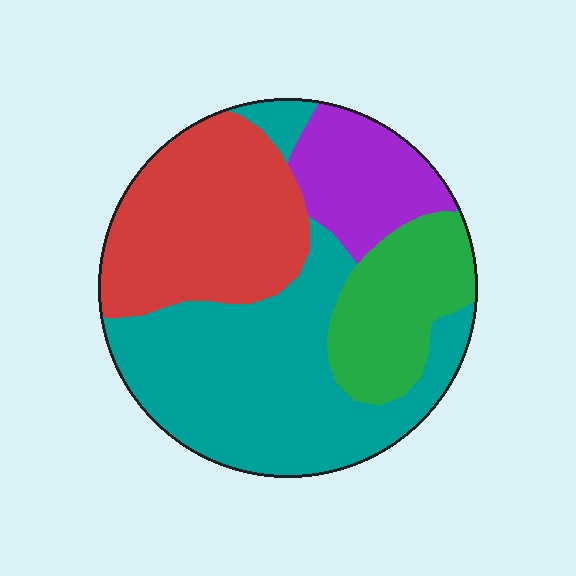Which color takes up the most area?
Teal, at roughly 40%.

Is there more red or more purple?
Red.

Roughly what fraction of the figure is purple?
Purple covers 14% of the figure.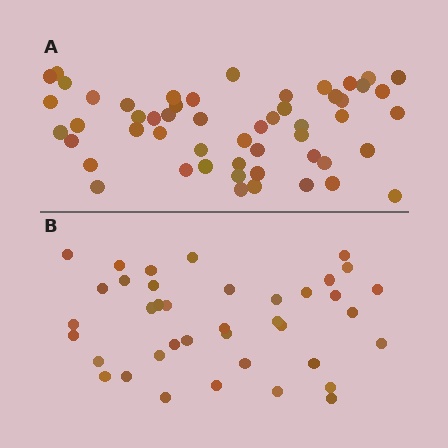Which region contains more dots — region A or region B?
Region A (the top region) has more dots.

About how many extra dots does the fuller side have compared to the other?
Region A has approximately 15 more dots than region B.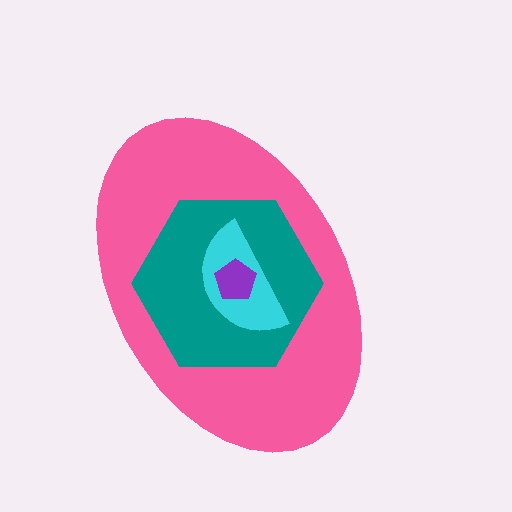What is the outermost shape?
The pink ellipse.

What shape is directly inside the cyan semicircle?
The purple pentagon.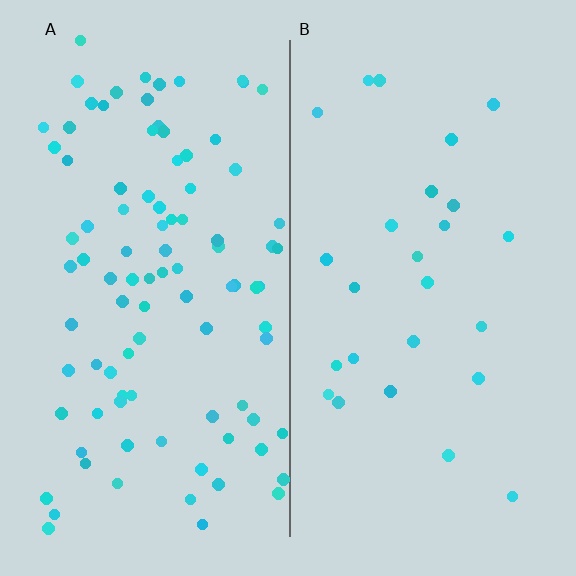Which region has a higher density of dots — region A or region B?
A (the left).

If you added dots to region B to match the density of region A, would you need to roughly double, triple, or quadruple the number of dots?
Approximately quadruple.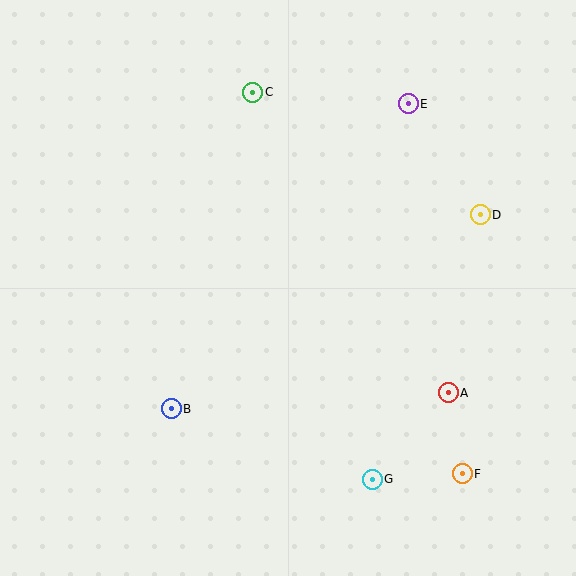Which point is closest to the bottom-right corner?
Point F is closest to the bottom-right corner.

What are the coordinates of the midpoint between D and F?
The midpoint between D and F is at (471, 344).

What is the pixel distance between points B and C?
The distance between B and C is 327 pixels.